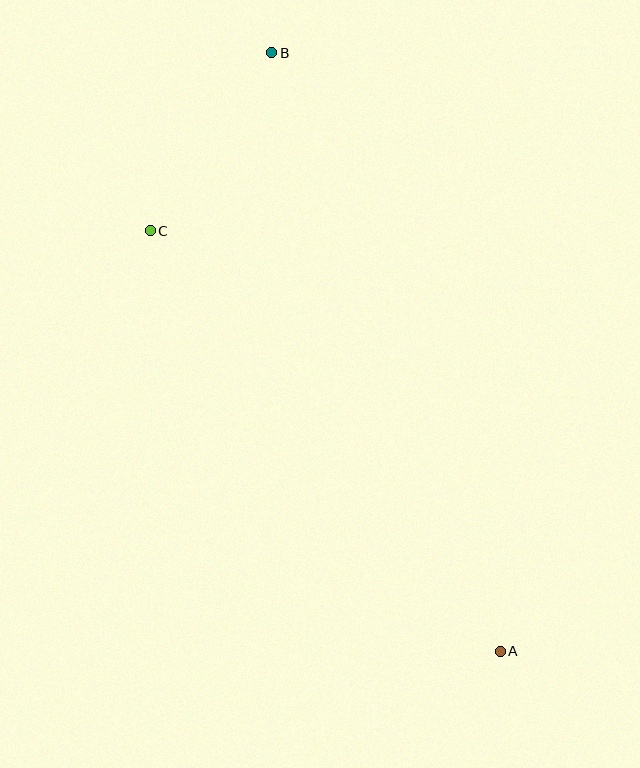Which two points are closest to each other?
Points B and C are closest to each other.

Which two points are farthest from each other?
Points A and B are farthest from each other.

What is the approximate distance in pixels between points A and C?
The distance between A and C is approximately 547 pixels.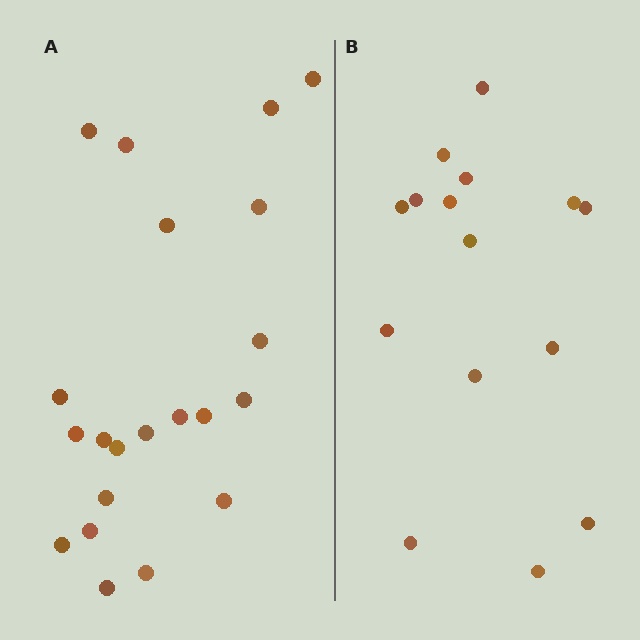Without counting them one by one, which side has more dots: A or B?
Region A (the left region) has more dots.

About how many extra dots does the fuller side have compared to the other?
Region A has about 6 more dots than region B.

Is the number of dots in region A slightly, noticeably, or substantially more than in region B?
Region A has noticeably more, but not dramatically so. The ratio is roughly 1.4 to 1.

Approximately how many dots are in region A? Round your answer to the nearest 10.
About 20 dots. (The exact count is 21, which rounds to 20.)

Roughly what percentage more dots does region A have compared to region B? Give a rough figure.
About 40% more.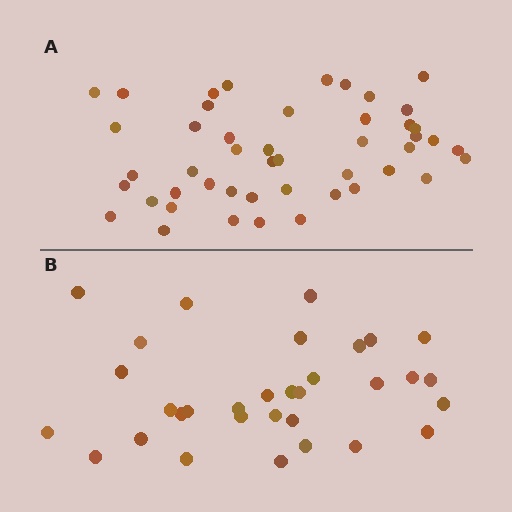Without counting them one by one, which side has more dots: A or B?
Region A (the top region) has more dots.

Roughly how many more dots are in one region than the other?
Region A has approximately 15 more dots than region B.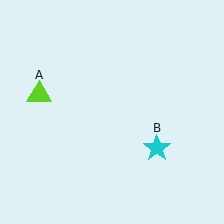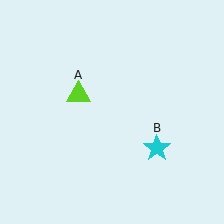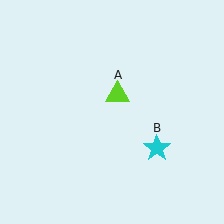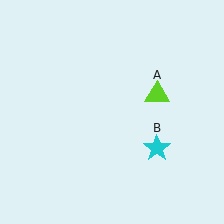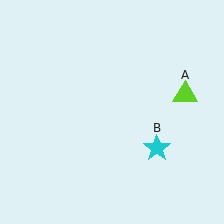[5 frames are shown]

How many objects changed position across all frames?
1 object changed position: lime triangle (object A).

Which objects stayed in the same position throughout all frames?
Cyan star (object B) remained stationary.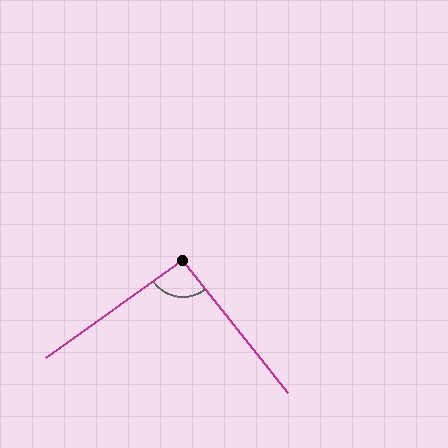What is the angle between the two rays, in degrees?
Approximately 93 degrees.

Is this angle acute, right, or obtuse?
It is approximately a right angle.